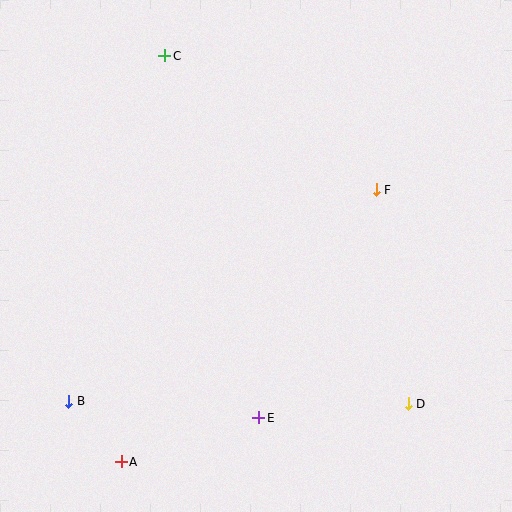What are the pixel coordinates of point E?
Point E is at (259, 418).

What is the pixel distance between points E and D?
The distance between E and D is 150 pixels.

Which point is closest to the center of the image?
Point F at (376, 190) is closest to the center.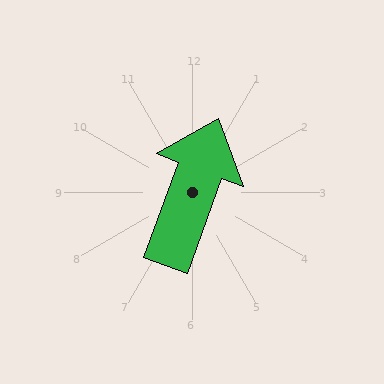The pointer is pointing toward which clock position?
Roughly 1 o'clock.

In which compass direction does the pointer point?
North.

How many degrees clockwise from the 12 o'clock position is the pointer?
Approximately 20 degrees.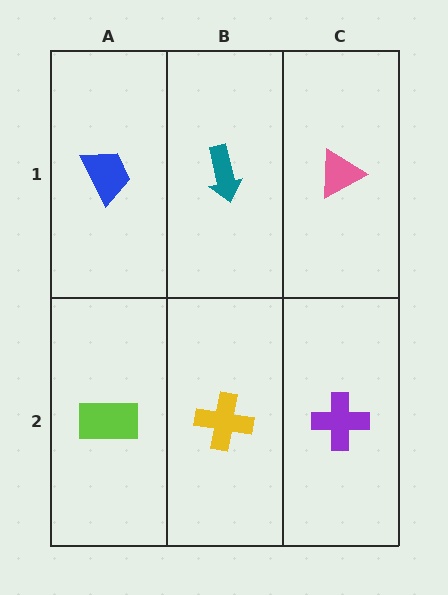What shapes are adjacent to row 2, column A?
A blue trapezoid (row 1, column A), a yellow cross (row 2, column B).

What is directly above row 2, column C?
A pink triangle.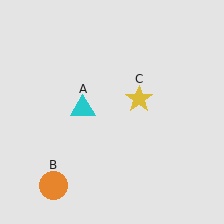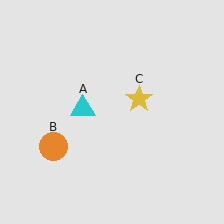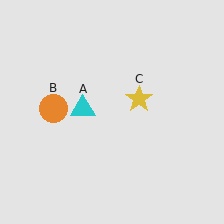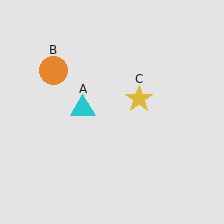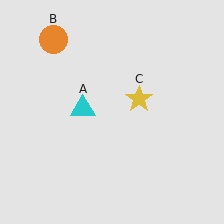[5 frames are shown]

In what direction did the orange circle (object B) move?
The orange circle (object B) moved up.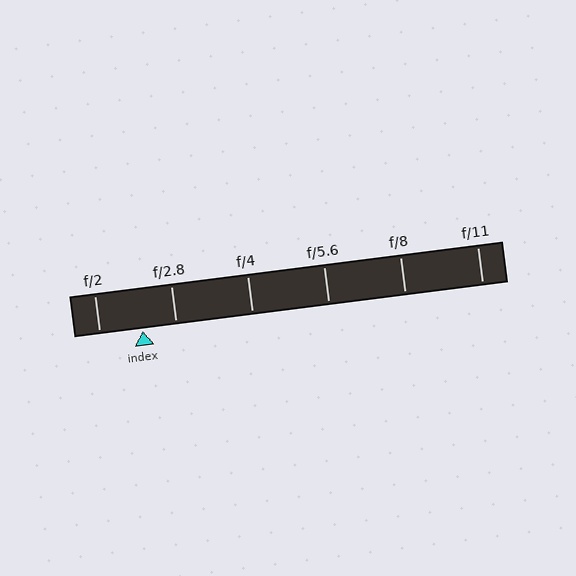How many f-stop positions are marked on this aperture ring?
There are 6 f-stop positions marked.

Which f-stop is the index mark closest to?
The index mark is closest to f/2.8.